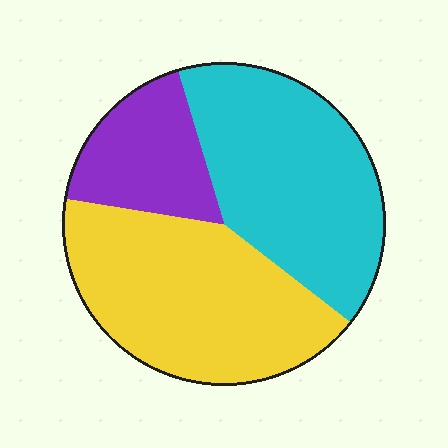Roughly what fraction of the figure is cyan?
Cyan covers 40% of the figure.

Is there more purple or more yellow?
Yellow.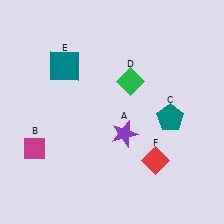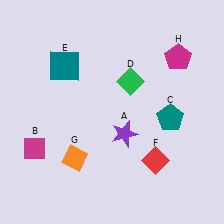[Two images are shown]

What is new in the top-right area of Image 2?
A magenta pentagon (H) was added in the top-right area of Image 2.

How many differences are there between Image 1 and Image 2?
There are 2 differences between the two images.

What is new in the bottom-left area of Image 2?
An orange diamond (G) was added in the bottom-left area of Image 2.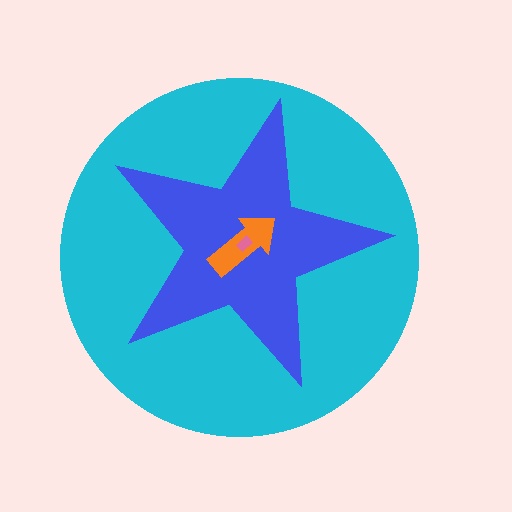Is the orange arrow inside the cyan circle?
Yes.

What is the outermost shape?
The cyan circle.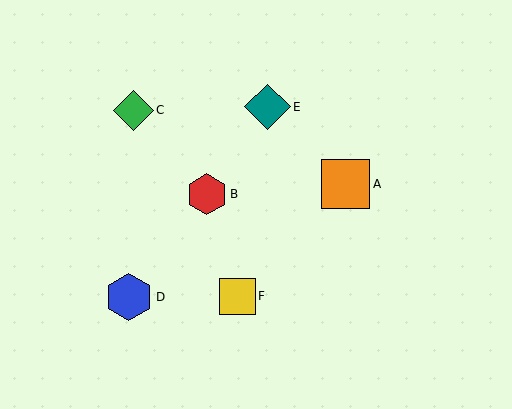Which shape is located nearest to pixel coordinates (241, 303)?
The yellow square (labeled F) at (237, 296) is nearest to that location.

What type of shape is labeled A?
Shape A is an orange square.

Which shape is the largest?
The orange square (labeled A) is the largest.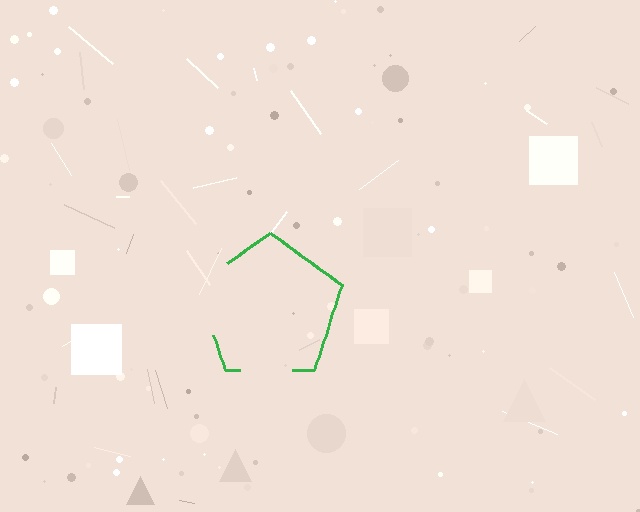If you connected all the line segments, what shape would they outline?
They would outline a pentagon.